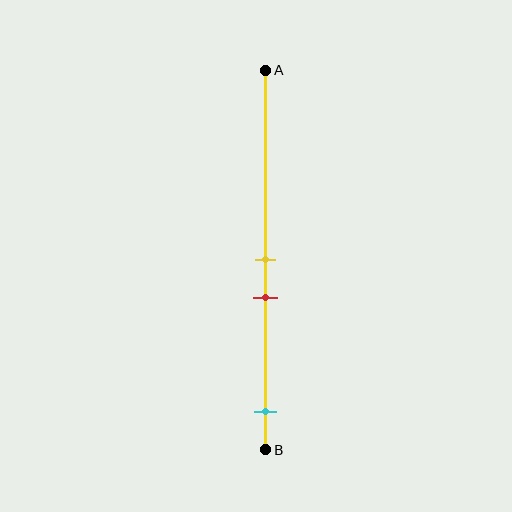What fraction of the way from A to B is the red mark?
The red mark is approximately 60% (0.6) of the way from A to B.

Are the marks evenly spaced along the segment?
No, the marks are not evenly spaced.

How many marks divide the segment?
There are 3 marks dividing the segment.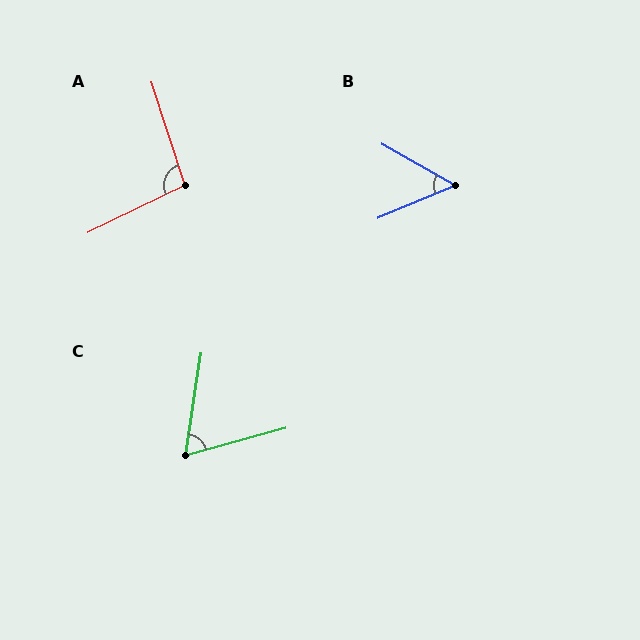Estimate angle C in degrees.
Approximately 66 degrees.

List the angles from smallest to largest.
B (52°), C (66°), A (98°).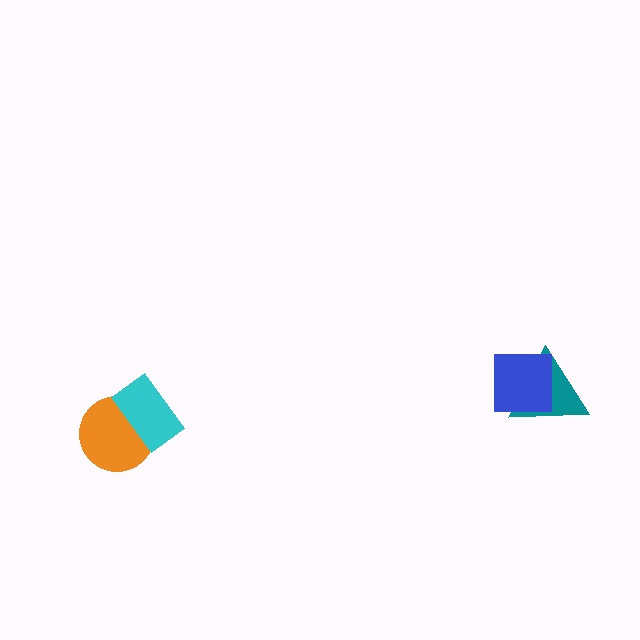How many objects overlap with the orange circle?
1 object overlaps with the orange circle.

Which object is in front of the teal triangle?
The blue square is in front of the teal triangle.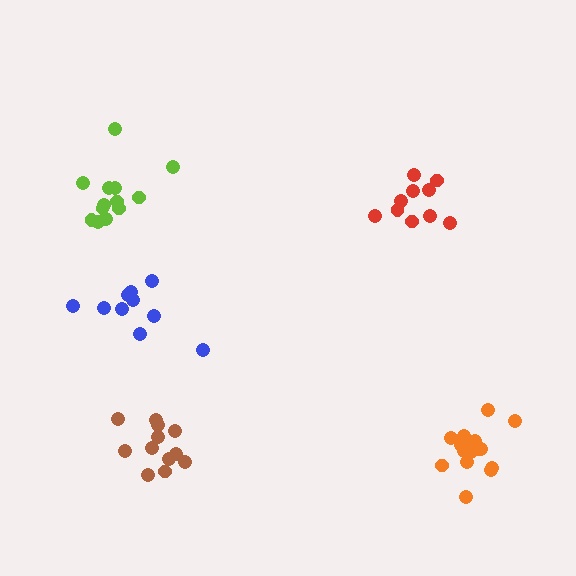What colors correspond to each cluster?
The clusters are colored: red, blue, lime, brown, orange.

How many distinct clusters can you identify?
There are 5 distinct clusters.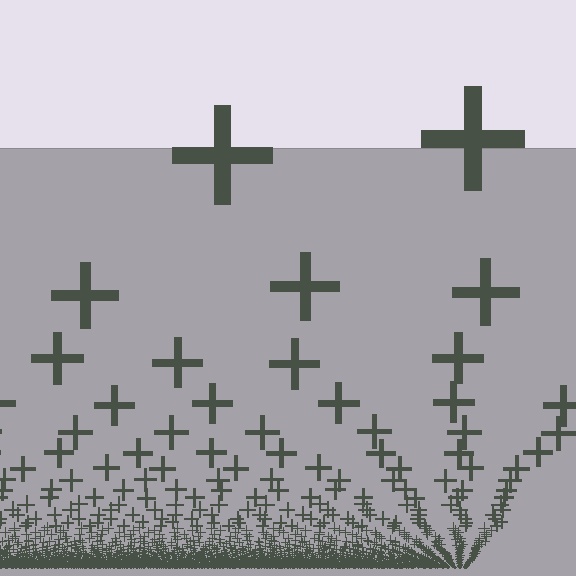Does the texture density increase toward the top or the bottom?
Density increases toward the bottom.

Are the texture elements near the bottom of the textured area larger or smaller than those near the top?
Smaller. The gradient is inverted — elements near the bottom are smaller and denser.